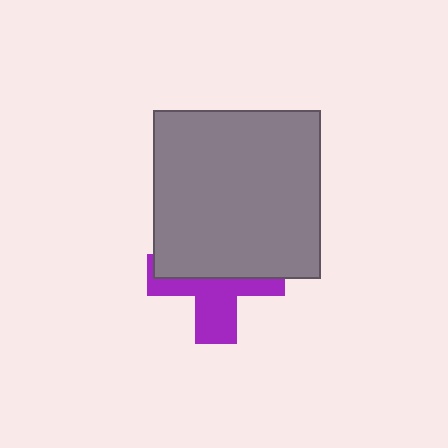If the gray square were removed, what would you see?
You would see the complete purple cross.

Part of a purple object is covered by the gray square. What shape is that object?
It is a cross.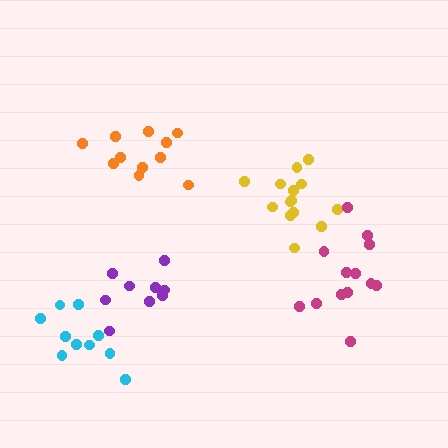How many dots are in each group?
Group 1: 14 dots, Group 2: 11 dots, Group 3: 9 dots, Group 4: 13 dots, Group 5: 10 dots (57 total).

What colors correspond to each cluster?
The clusters are colored: yellow, orange, purple, magenta, cyan.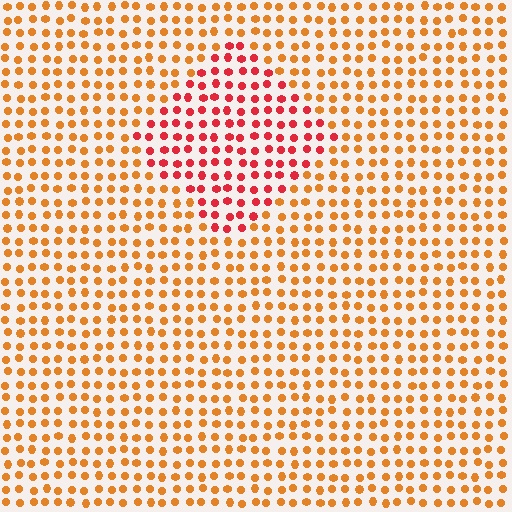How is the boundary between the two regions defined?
The boundary is defined purely by a slight shift in hue (about 36 degrees). Spacing, size, and orientation are identical on both sides.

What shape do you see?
I see a diamond.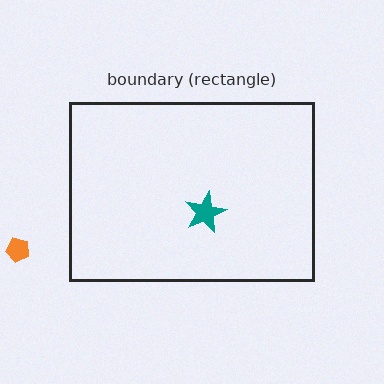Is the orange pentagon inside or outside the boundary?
Outside.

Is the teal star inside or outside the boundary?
Inside.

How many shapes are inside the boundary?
1 inside, 1 outside.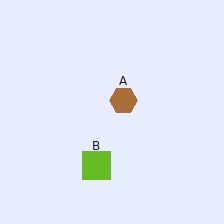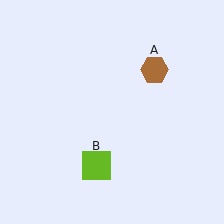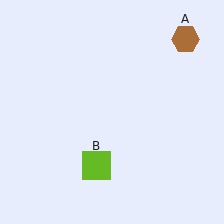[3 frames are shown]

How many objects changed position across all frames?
1 object changed position: brown hexagon (object A).